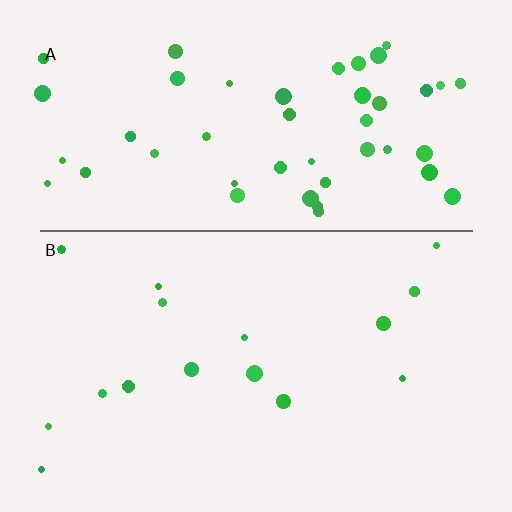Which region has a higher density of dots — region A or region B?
A (the top).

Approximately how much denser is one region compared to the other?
Approximately 3.1× — region A over region B.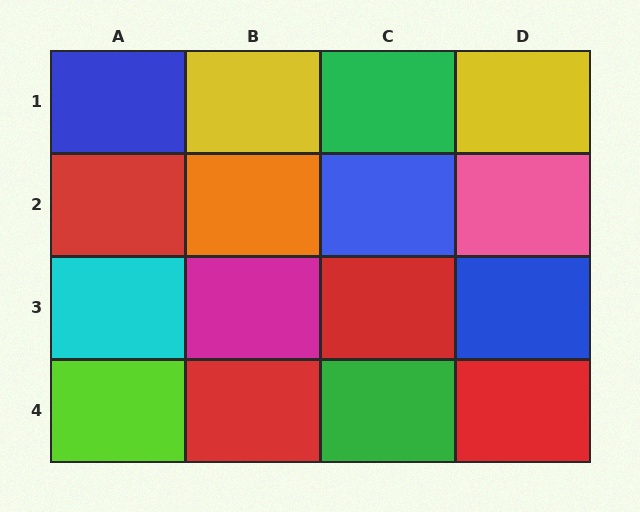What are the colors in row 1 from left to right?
Blue, yellow, green, yellow.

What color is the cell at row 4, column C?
Green.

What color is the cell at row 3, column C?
Red.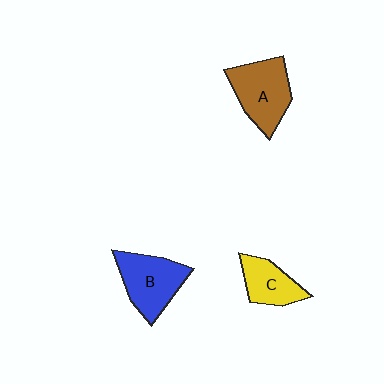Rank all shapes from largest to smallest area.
From largest to smallest: A (brown), B (blue), C (yellow).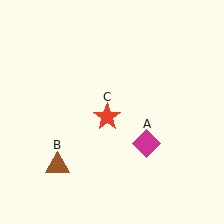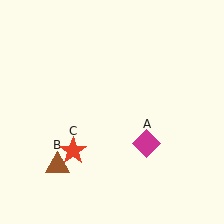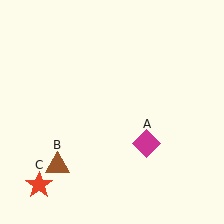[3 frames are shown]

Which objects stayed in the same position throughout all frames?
Magenta diamond (object A) and brown triangle (object B) remained stationary.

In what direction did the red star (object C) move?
The red star (object C) moved down and to the left.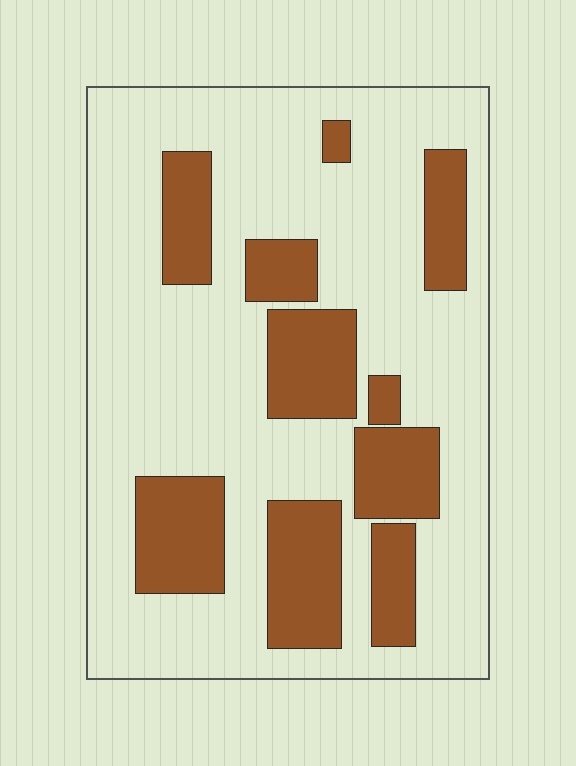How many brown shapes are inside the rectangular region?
10.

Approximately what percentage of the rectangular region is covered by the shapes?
Approximately 25%.